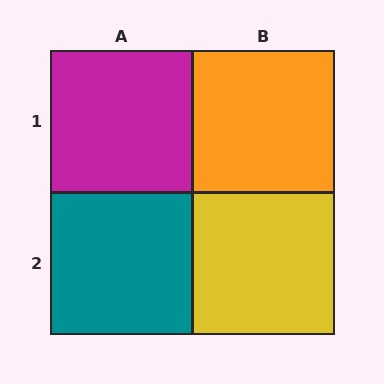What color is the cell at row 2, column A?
Teal.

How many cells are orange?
1 cell is orange.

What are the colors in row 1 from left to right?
Magenta, orange.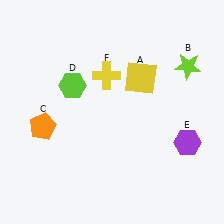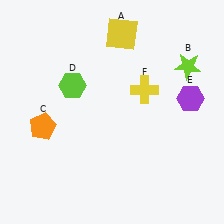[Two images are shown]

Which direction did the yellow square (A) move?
The yellow square (A) moved up.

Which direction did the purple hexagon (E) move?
The purple hexagon (E) moved up.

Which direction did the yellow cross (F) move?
The yellow cross (F) moved right.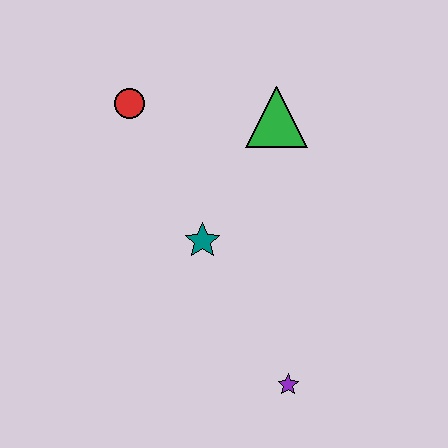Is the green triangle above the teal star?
Yes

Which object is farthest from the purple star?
The red circle is farthest from the purple star.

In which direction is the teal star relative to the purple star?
The teal star is above the purple star.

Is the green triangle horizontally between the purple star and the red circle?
Yes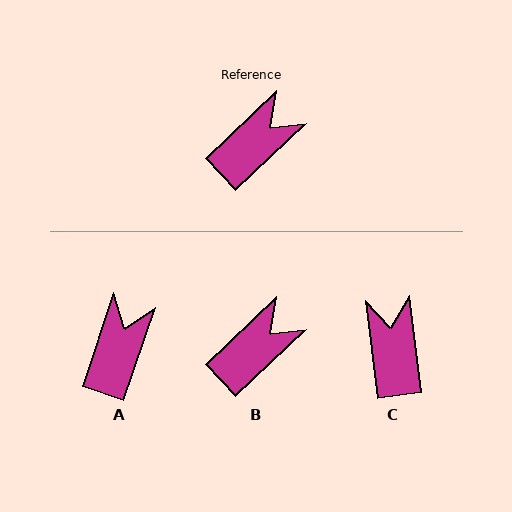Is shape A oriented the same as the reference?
No, it is off by about 28 degrees.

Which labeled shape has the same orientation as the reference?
B.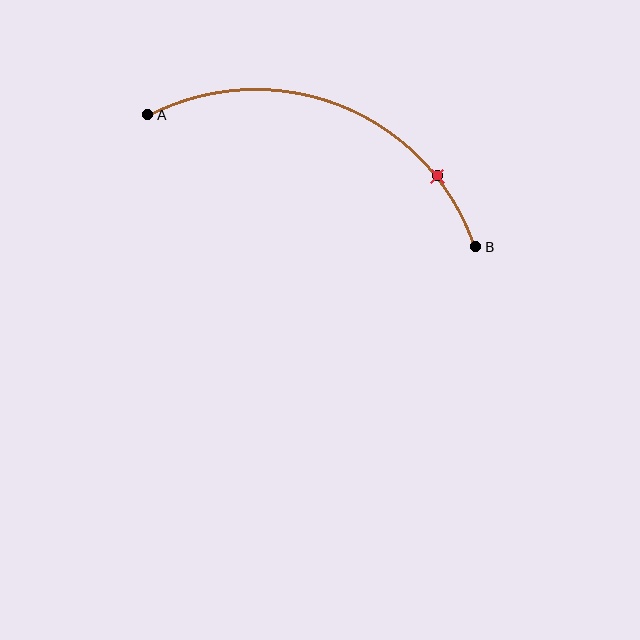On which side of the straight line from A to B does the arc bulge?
The arc bulges above the straight line connecting A and B.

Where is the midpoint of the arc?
The arc midpoint is the point on the curve farthest from the straight line joining A and B. It sits above that line.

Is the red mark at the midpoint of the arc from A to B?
No. The red mark lies on the arc but is closer to endpoint B. The arc midpoint would be at the point on the curve equidistant along the arc from both A and B.